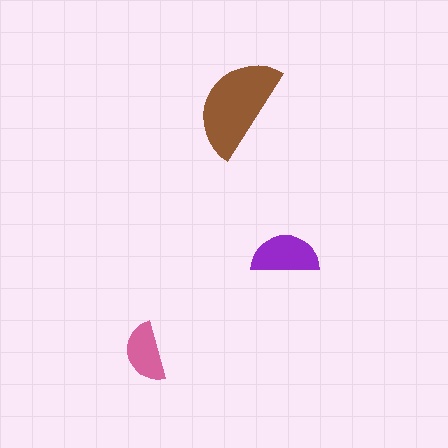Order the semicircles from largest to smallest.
the brown one, the purple one, the pink one.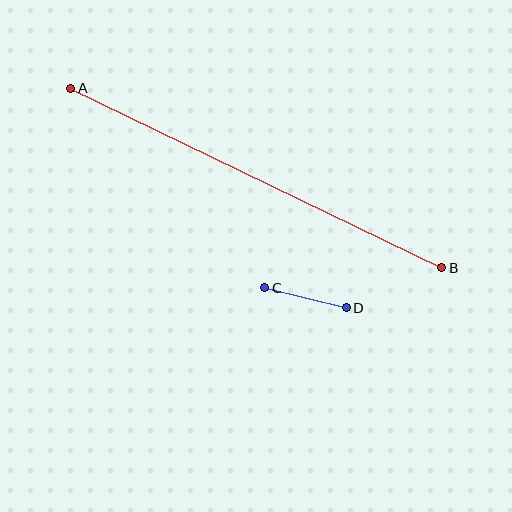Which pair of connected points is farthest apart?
Points A and B are farthest apart.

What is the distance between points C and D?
The distance is approximately 84 pixels.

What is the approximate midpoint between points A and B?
The midpoint is at approximately (256, 178) pixels.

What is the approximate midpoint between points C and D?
The midpoint is at approximately (305, 298) pixels.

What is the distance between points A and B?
The distance is approximately 412 pixels.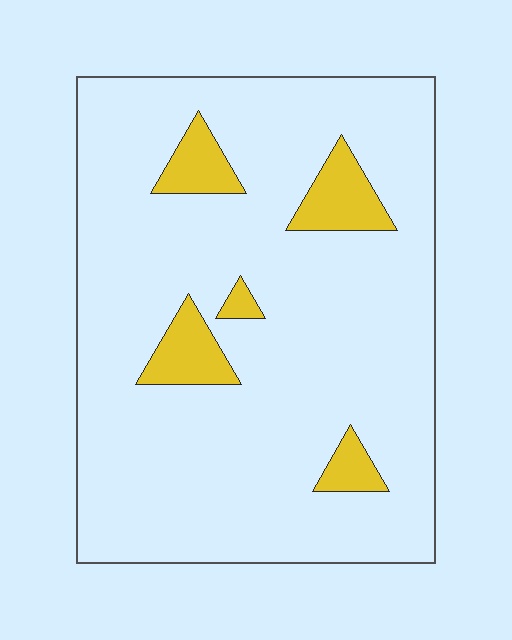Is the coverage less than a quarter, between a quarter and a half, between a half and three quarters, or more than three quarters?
Less than a quarter.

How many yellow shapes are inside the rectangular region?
5.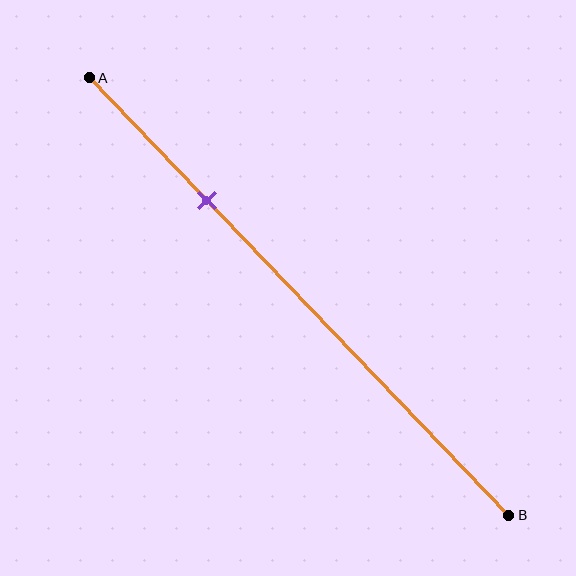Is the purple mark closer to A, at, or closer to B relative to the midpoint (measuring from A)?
The purple mark is closer to point A than the midpoint of segment AB.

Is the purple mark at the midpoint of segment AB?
No, the mark is at about 30% from A, not at the 50% midpoint.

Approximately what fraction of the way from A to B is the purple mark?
The purple mark is approximately 30% of the way from A to B.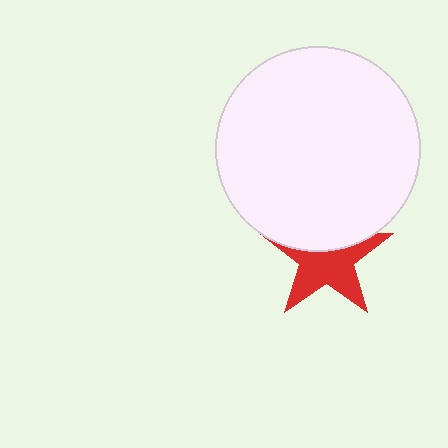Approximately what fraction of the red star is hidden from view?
Roughly 39% of the red star is hidden behind the white circle.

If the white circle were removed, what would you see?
You would see the complete red star.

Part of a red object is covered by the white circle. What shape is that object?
It is a star.